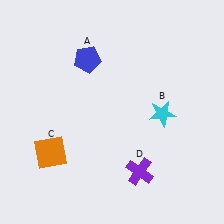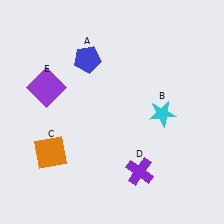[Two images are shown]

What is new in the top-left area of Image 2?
A purple square (E) was added in the top-left area of Image 2.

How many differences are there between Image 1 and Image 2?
There is 1 difference between the two images.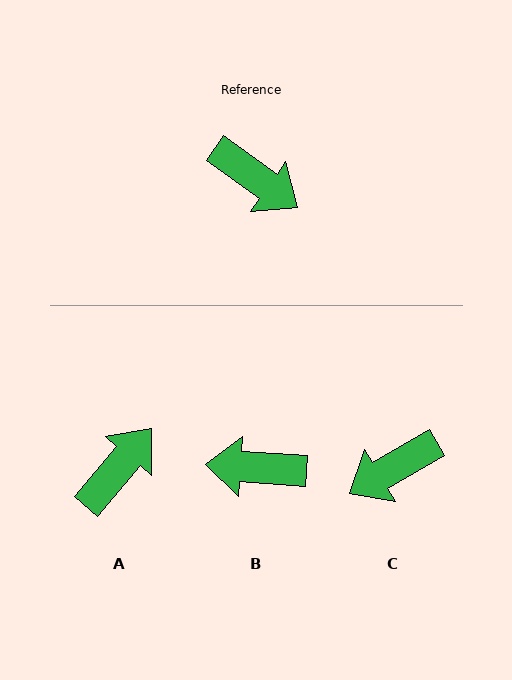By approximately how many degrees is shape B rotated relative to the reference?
Approximately 148 degrees clockwise.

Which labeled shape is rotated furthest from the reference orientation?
B, about 148 degrees away.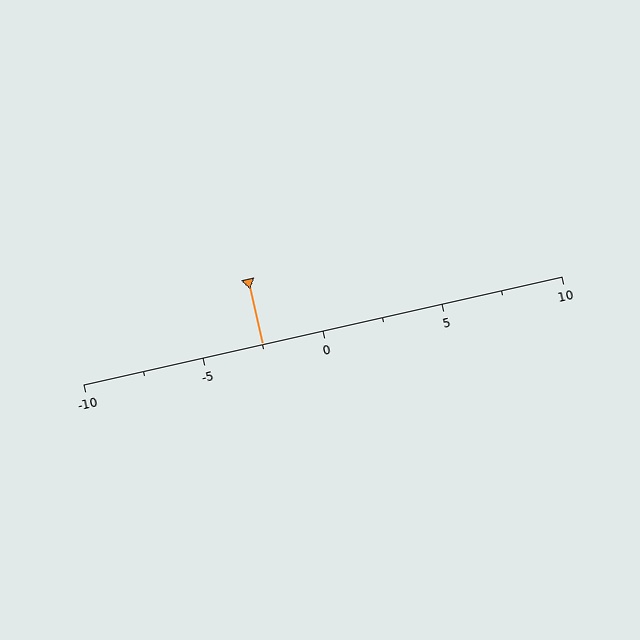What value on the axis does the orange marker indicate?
The marker indicates approximately -2.5.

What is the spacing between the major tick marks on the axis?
The major ticks are spaced 5 apart.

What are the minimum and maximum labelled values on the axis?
The axis runs from -10 to 10.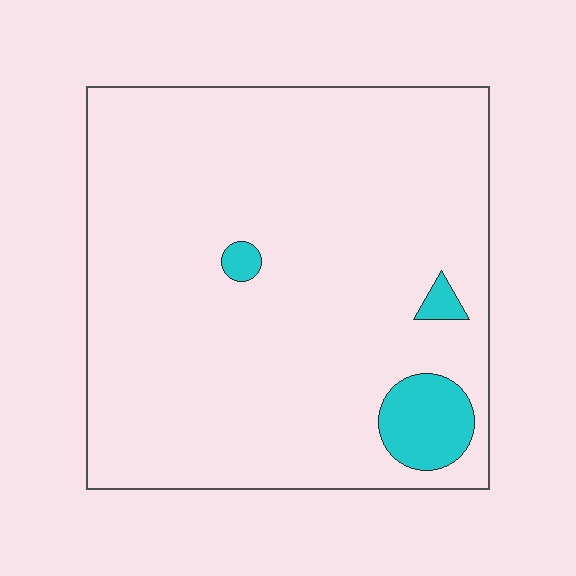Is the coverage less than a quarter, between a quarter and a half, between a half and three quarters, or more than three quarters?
Less than a quarter.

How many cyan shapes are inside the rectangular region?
3.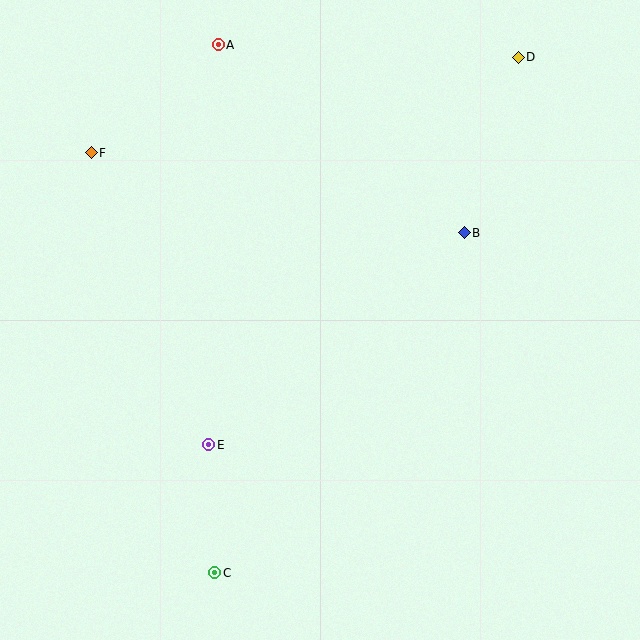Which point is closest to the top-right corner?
Point D is closest to the top-right corner.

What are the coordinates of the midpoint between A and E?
The midpoint between A and E is at (214, 245).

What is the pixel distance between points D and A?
The distance between D and A is 300 pixels.